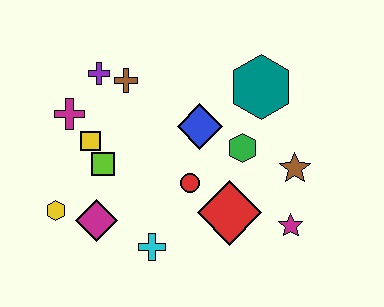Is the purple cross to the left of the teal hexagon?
Yes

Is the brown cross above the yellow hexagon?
Yes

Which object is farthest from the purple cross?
The magenta star is farthest from the purple cross.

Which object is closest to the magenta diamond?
The yellow hexagon is closest to the magenta diamond.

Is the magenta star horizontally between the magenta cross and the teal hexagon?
No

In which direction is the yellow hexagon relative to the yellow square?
The yellow hexagon is below the yellow square.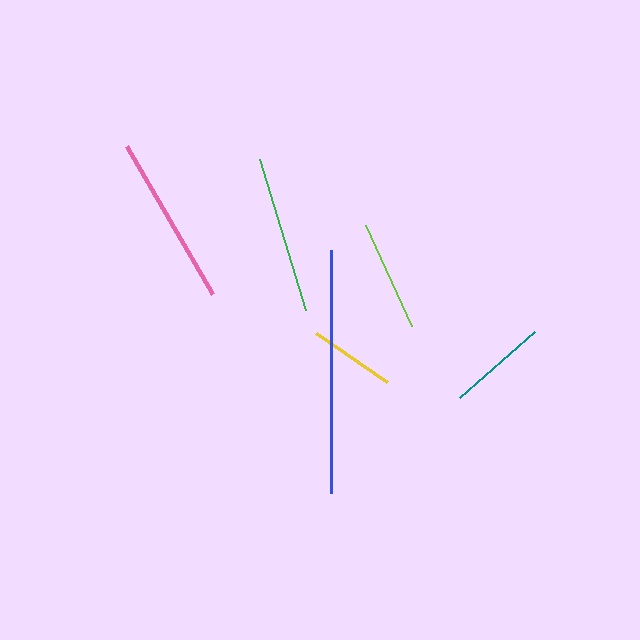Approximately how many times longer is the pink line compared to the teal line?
The pink line is approximately 1.7 times the length of the teal line.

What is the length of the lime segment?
The lime segment is approximately 111 pixels long.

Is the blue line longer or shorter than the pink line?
The blue line is longer than the pink line.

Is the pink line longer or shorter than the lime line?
The pink line is longer than the lime line.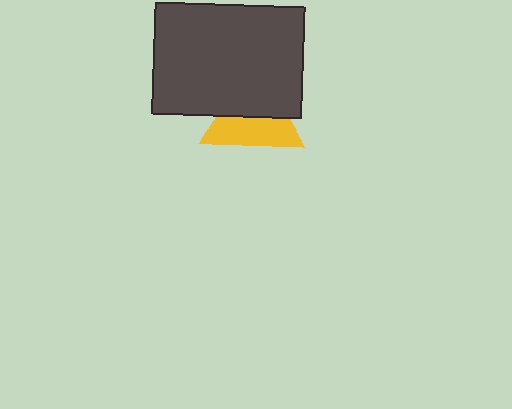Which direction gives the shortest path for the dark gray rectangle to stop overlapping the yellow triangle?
Moving up gives the shortest separation.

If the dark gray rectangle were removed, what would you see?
You would see the complete yellow triangle.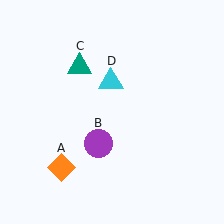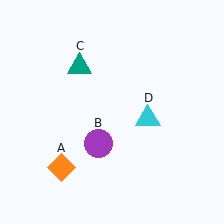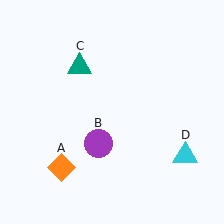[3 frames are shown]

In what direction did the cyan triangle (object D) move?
The cyan triangle (object D) moved down and to the right.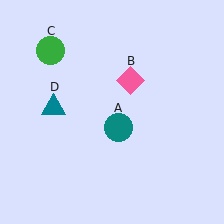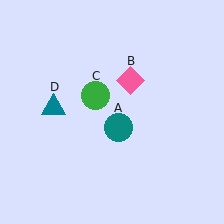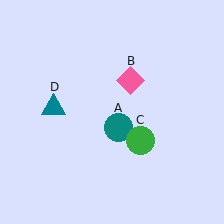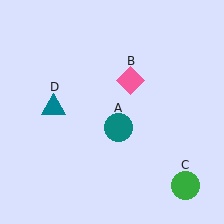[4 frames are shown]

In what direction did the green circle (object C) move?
The green circle (object C) moved down and to the right.